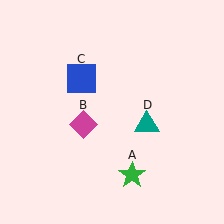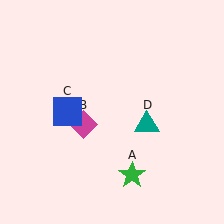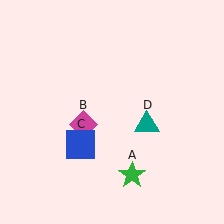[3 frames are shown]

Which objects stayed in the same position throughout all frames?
Green star (object A) and magenta diamond (object B) and teal triangle (object D) remained stationary.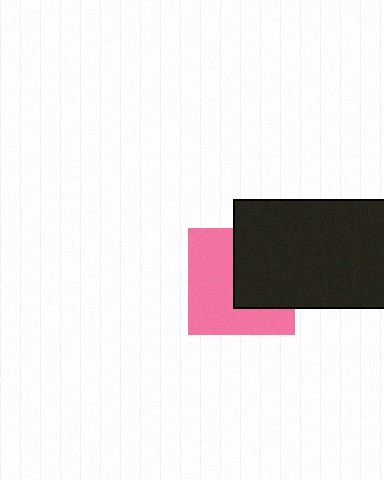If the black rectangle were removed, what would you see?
You would see the complete pink square.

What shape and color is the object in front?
The object in front is a black rectangle.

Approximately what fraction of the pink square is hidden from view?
Roughly 44% of the pink square is hidden behind the black rectangle.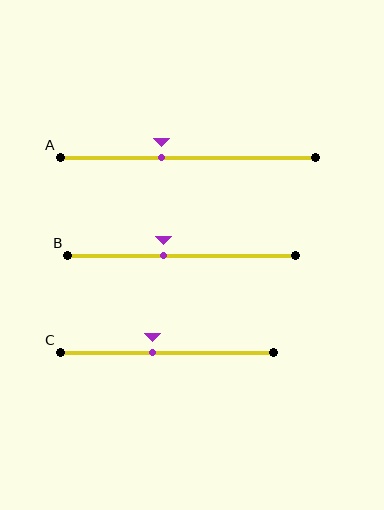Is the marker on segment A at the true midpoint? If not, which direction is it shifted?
No, the marker on segment A is shifted to the left by about 10% of the segment length.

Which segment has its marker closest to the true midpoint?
Segment C has its marker closest to the true midpoint.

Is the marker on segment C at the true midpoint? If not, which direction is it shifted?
No, the marker on segment C is shifted to the left by about 7% of the segment length.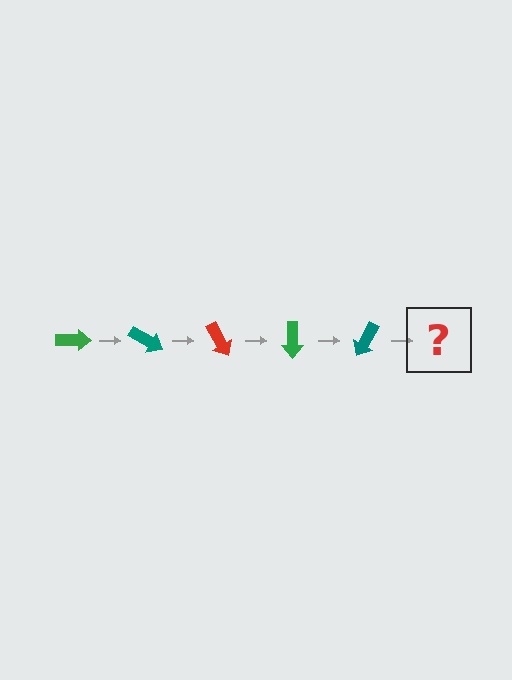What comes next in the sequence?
The next element should be a red arrow, rotated 150 degrees from the start.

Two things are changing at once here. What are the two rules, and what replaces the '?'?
The two rules are that it rotates 30 degrees each step and the color cycles through green, teal, and red. The '?' should be a red arrow, rotated 150 degrees from the start.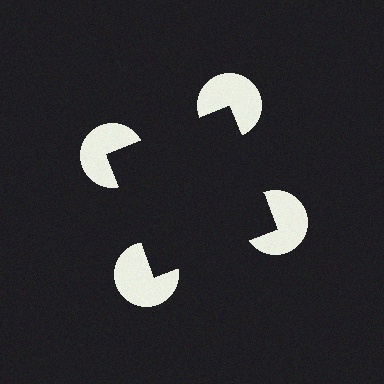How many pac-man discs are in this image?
There are 4 — one at each vertex of the illusory square.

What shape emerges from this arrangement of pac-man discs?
An illusory square — its edges are inferred from the aligned wedge cuts in the pac-man discs, not physically drawn.